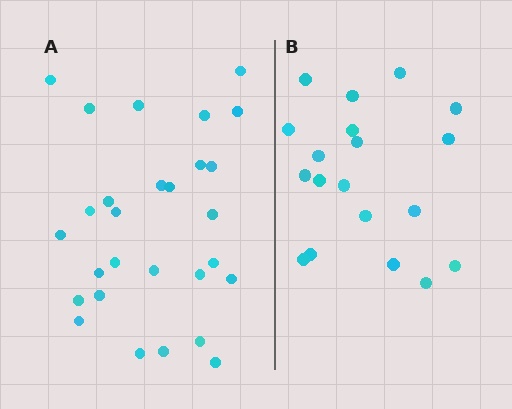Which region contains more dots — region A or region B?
Region A (the left region) has more dots.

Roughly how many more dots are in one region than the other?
Region A has roughly 8 or so more dots than region B.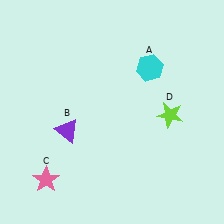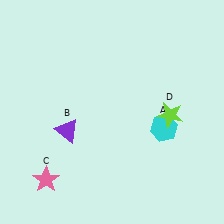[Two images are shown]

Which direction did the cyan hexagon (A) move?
The cyan hexagon (A) moved down.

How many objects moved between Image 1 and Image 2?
1 object moved between the two images.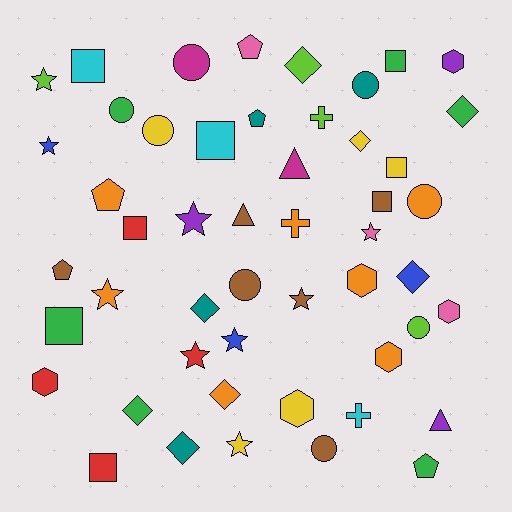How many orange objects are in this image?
There are 7 orange objects.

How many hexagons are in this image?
There are 6 hexagons.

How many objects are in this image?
There are 50 objects.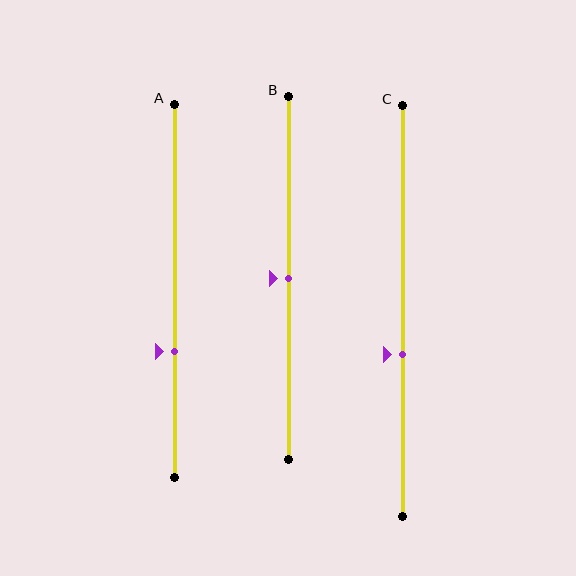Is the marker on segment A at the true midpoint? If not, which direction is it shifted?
No, the marker on segment A is shifted downward by about 16% of the segment length.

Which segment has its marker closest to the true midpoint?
Segment B has its marker closest to the true midpoint.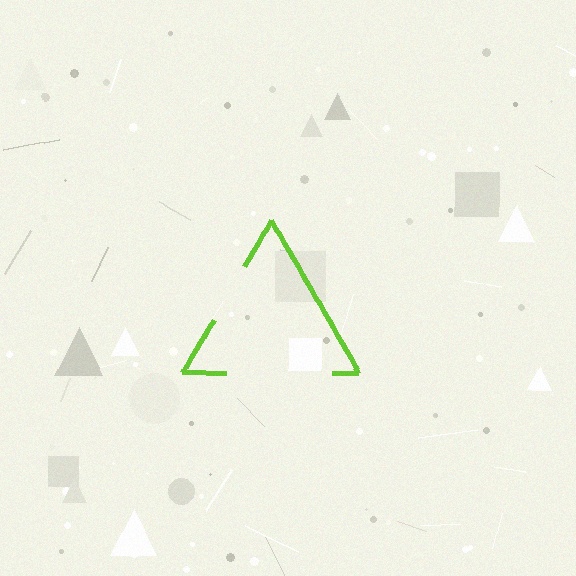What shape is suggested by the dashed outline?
The dashed outline suggests a triangle.